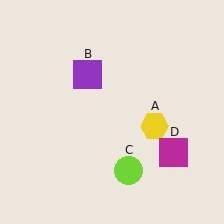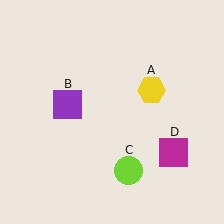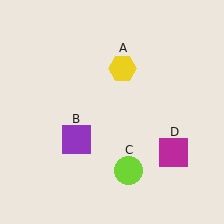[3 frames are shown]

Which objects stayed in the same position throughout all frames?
Lime circle (object C) and magenta square (object D) remained stationary.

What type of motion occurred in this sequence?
The yellow hexagon (object A), purple square (object B) rotated counterclockwise around the center of the scene.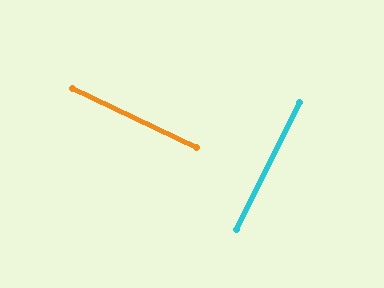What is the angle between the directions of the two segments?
Approximately 89 degrees.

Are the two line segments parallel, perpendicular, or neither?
Perpendicular — they meet at approximately 89°.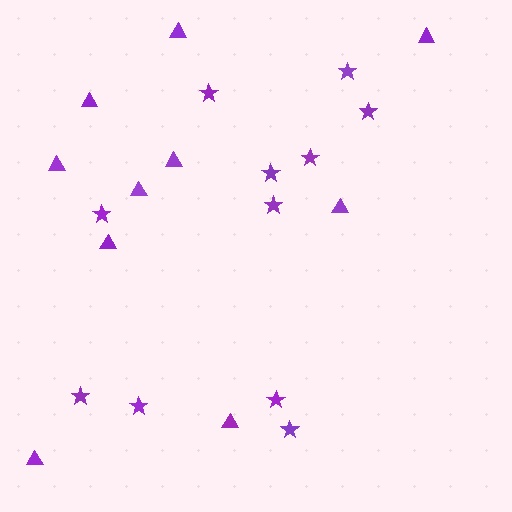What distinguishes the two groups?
There are 2 groups: one group of triangles (10) and one group of stars (11).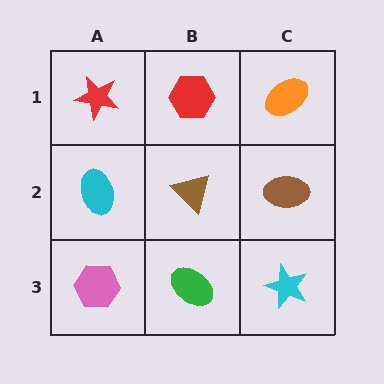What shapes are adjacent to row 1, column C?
A brown ellipse (row 2, column C), a red hexagon (row 1, column B).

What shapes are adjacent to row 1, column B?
A brown triangle (row 2, column B), a red star (row 1, column A), an orange ellipse (row 1, column C).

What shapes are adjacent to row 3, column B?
A brown triangle (row 2, column B), a pink hexagon (row 3, column A), a cyan star (row 3, column C).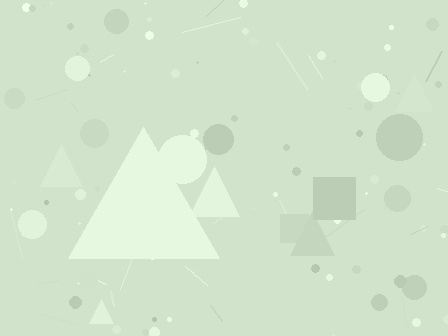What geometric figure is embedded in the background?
A triangle is embedded in the background.